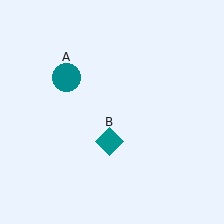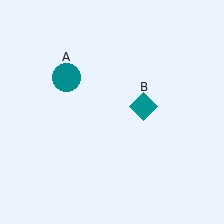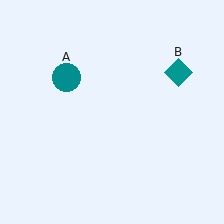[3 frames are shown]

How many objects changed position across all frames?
1 object changed position: teal diamond (object B).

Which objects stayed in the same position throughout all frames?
Teal circle (object A) remained stationary.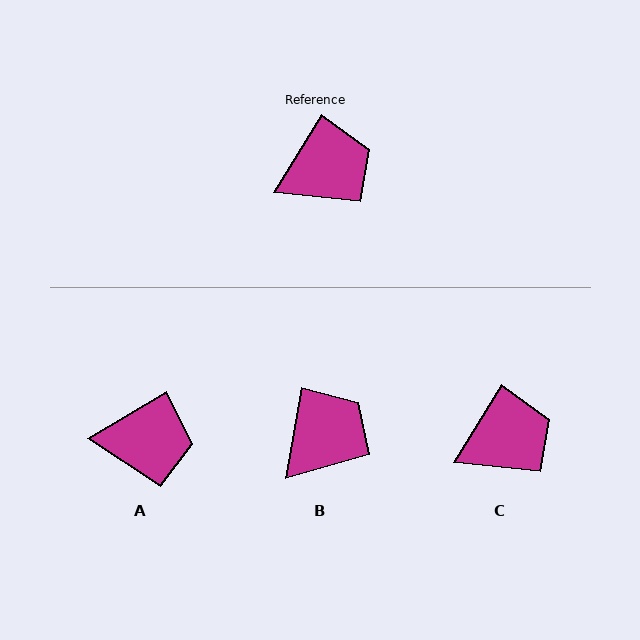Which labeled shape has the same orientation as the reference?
C.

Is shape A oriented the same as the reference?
No, it is off by about 28 degrees.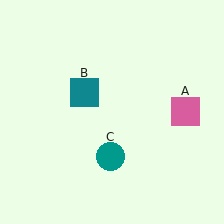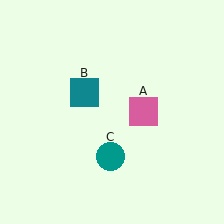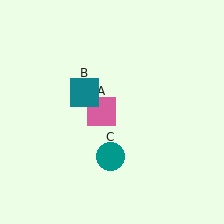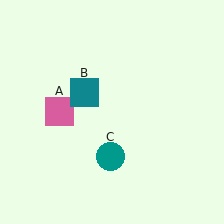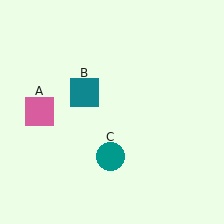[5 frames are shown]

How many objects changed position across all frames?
1 object changed position: pink square (object A).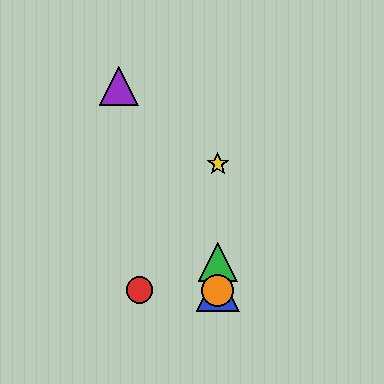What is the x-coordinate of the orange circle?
The orange circle is at x≈218.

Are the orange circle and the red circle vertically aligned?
No, the orange circle is at x≈218 and the red circle is at x≈139.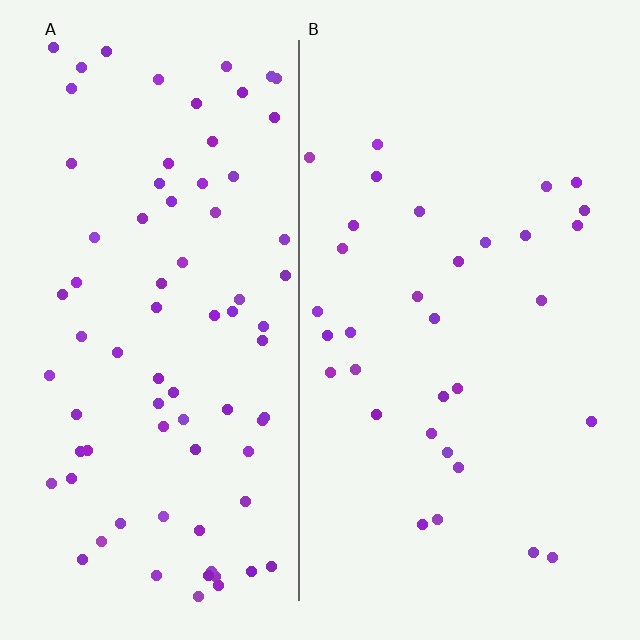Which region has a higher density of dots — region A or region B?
A (the left).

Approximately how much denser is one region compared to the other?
Approximately 2.4× — region A over region B.